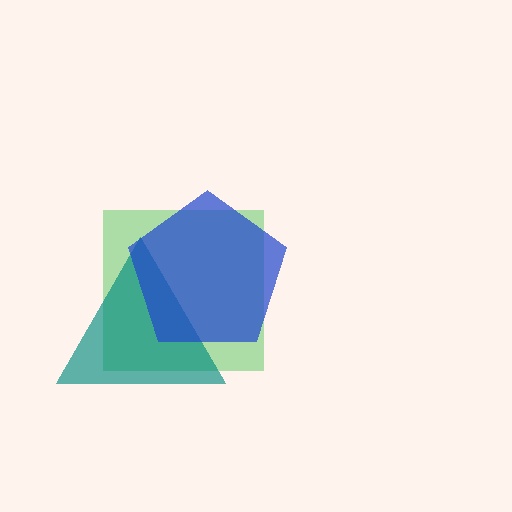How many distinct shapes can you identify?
There are 3 distinct shapes: a green square, a teal triangle, a blue pentagon.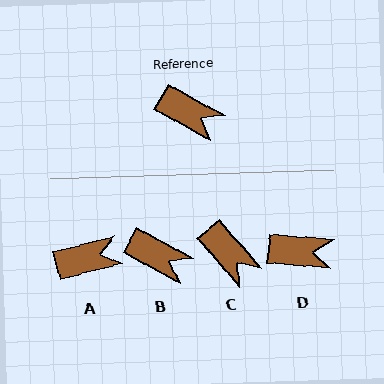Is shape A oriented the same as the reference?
No, it is off by about 43 degrees.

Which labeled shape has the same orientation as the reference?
B.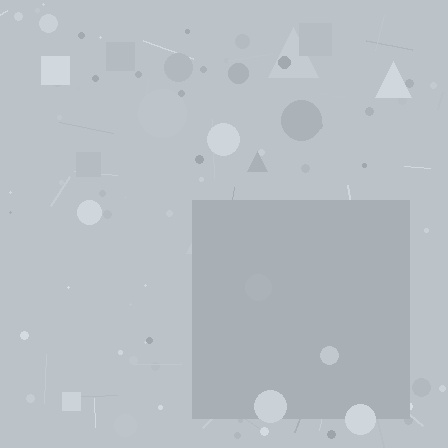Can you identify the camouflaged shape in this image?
The camouflaged shape is a square.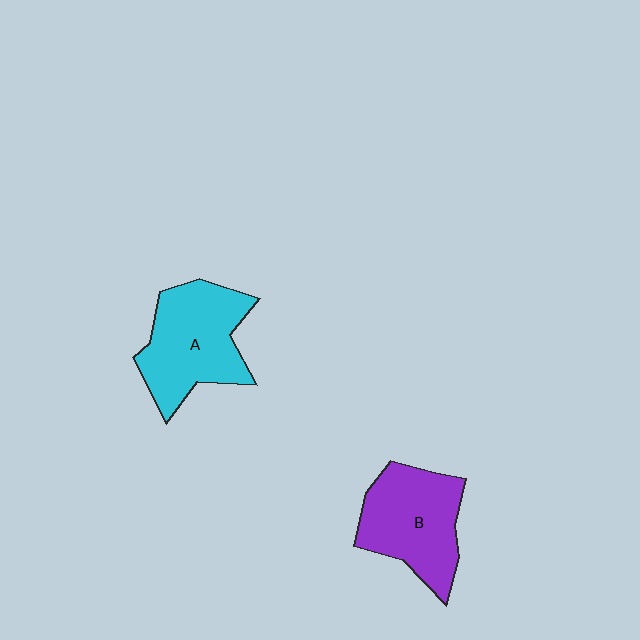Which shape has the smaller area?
Shape B (purple).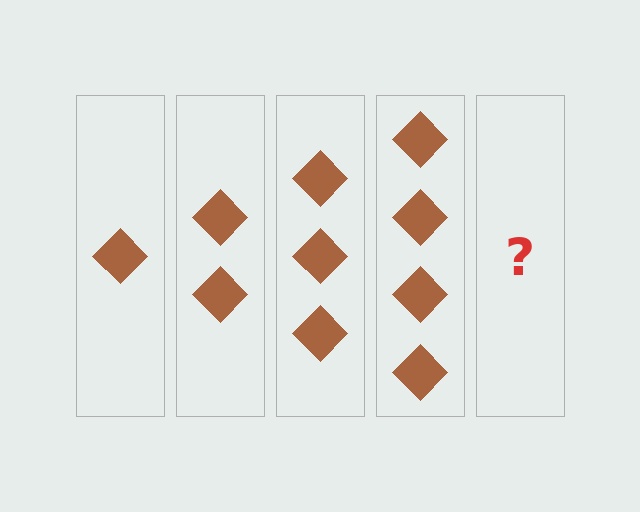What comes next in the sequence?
The next element should be 5 diamonds.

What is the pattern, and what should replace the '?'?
The pattern is that each step adds one more diamond. The '?' should be 5 diamonds.